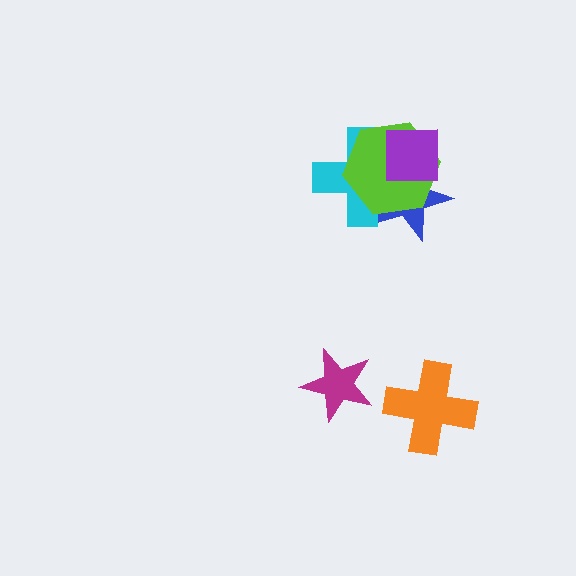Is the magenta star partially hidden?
No, no other shape covers it.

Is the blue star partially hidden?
Yes, it is partially covered by another shape.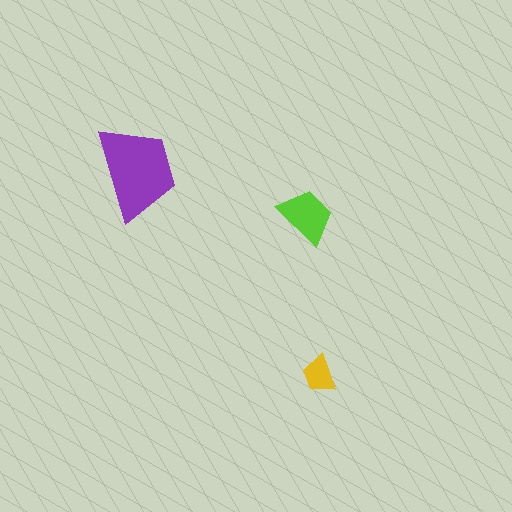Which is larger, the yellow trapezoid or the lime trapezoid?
The lime one.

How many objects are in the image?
There are 3 objects in the image.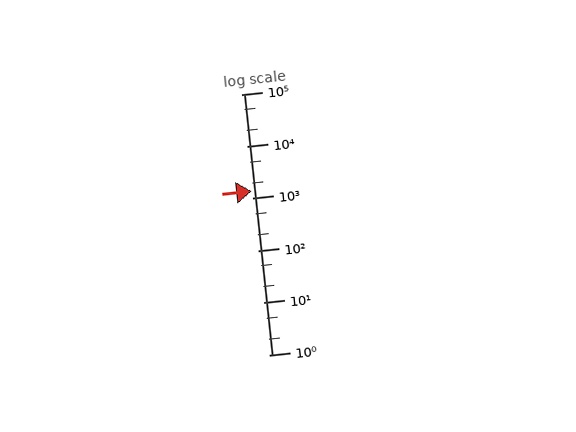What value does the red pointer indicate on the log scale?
The pointer indicates approximately 1400.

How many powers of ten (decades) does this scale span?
The scale spans 5 decades, from 1 to 100000.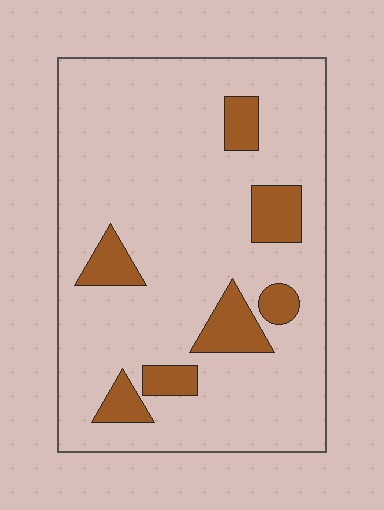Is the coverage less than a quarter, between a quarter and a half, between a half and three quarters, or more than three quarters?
Less than a quarter.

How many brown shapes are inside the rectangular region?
7.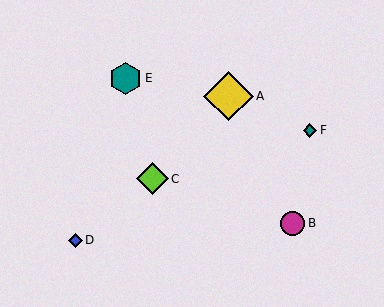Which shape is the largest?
The yellow diamond (labeled A) is the largest.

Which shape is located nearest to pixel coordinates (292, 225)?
The magenta circle (labeled B) at (293, 223) is nearest to that location.